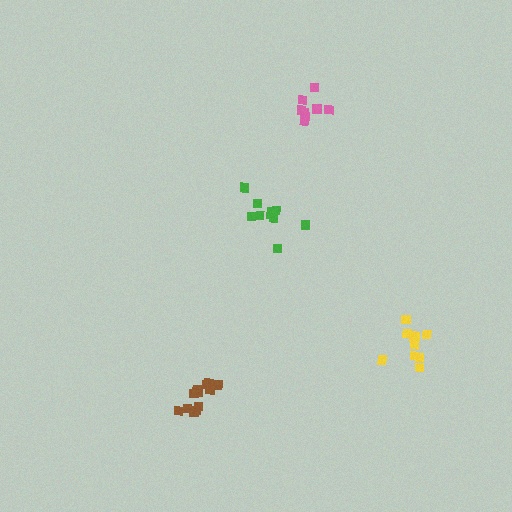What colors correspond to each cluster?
The clusters are colored: pink, green, brown, yellow.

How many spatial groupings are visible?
There are 4 spatial groupings.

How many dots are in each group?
Group 1: 8 dots, Group 2: 10 dots, Group 3: 12 dots, Group 4: 10 dots (40 total).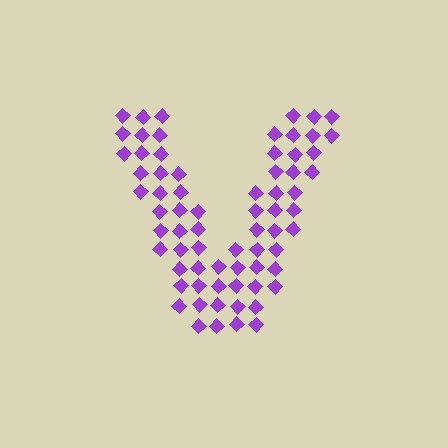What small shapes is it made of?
It is made of small diamonds.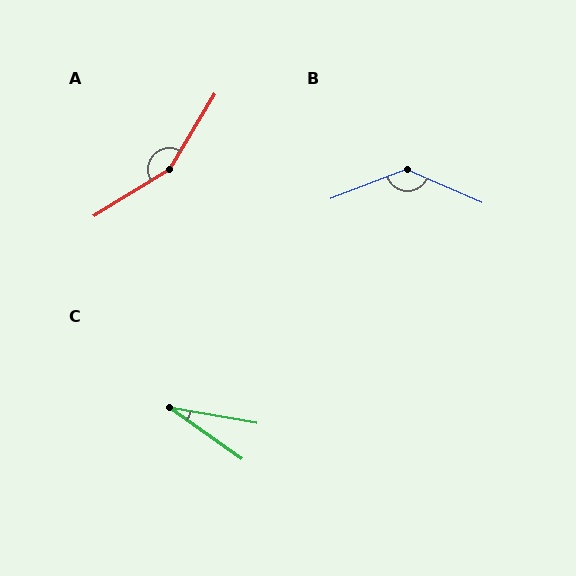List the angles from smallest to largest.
C (26°), B (136°), A (153°).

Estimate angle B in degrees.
Approximately 136 degrees.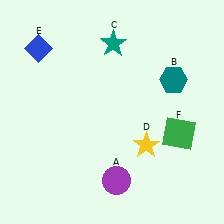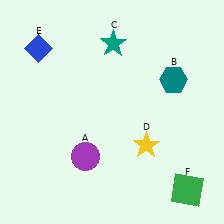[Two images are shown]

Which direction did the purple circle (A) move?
The purple circle (A) moved left.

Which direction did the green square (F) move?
The green square (F) moved down.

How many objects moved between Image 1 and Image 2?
2 objects moved between the two images.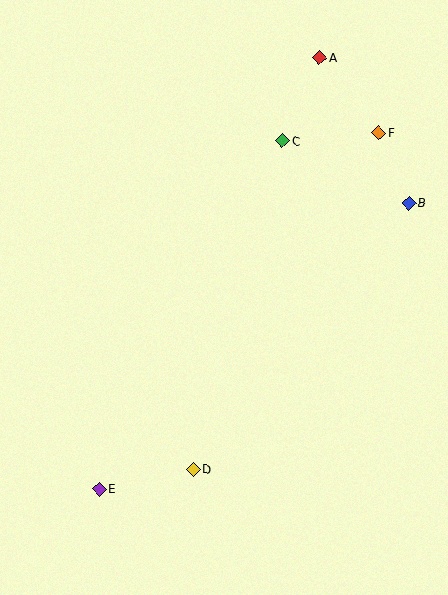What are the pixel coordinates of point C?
Point C is at (282, 141).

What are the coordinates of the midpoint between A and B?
The midpoint between A and B is at (364, 130).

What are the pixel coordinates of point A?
Point A is at (320, 57).